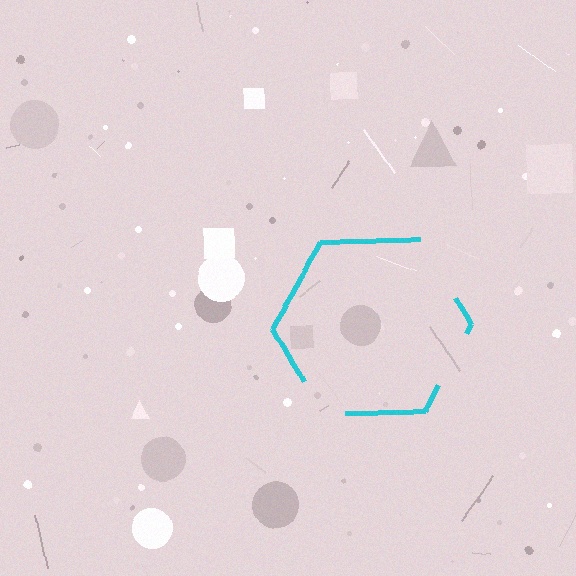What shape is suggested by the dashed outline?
The dashed outline suggests a hexagon.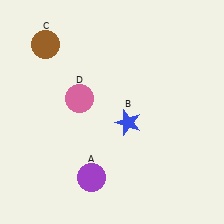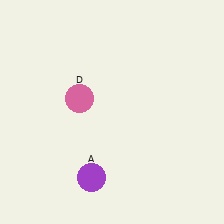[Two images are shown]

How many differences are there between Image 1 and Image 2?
There are 2 differences between the two images.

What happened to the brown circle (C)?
The brown circle (C) was removed in Image 2. It was in the top-left area of Image 1.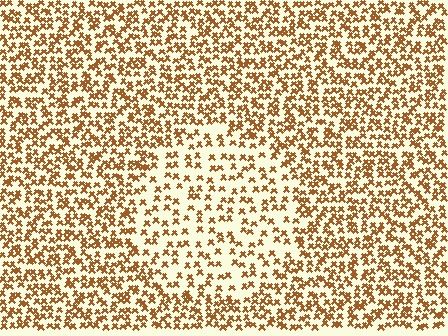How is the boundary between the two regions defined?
The boundary is defined by a change in element density (approximately 1.9x ratio). All elements are the same color, size, and shape.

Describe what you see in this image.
The image contains small brown elements arranged at two different densities. A circle-shaped region is visible where the elements are less densely packed than the surrounding area.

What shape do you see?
I see a circle.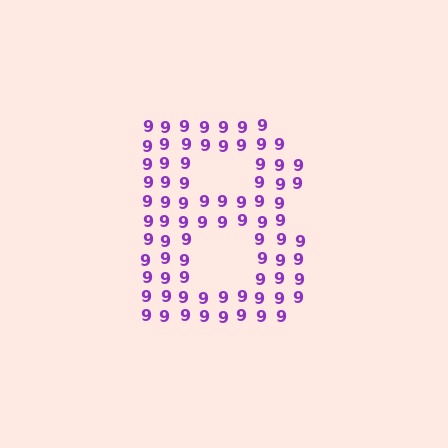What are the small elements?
The small elements are digit 9's.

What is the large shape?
The large shape is the letter B.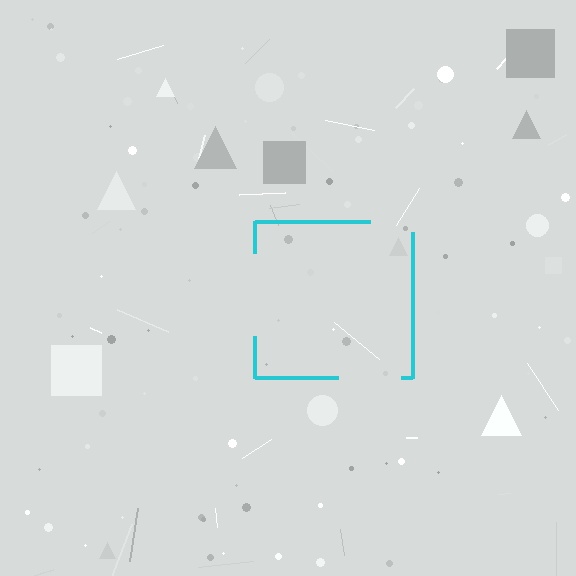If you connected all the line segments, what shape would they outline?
They would outline a square.